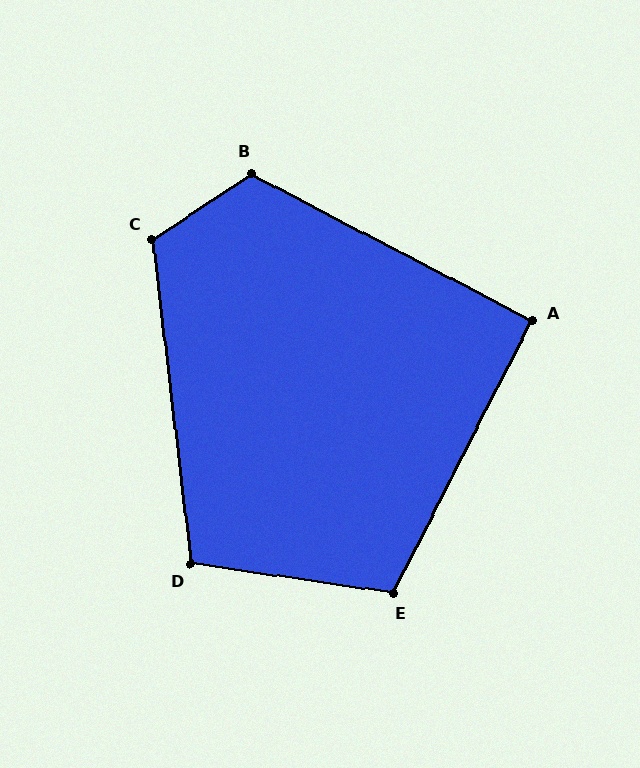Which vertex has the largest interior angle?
B, at approximately 119 degrees.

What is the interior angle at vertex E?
Approximately 109 degrees (obtuse).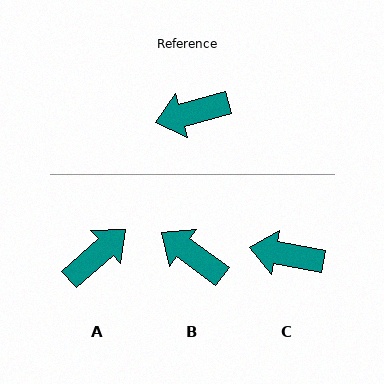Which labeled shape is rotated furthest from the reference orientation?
A, about 154 degrees away.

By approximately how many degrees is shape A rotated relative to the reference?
Approximately 154 degrees clockwise.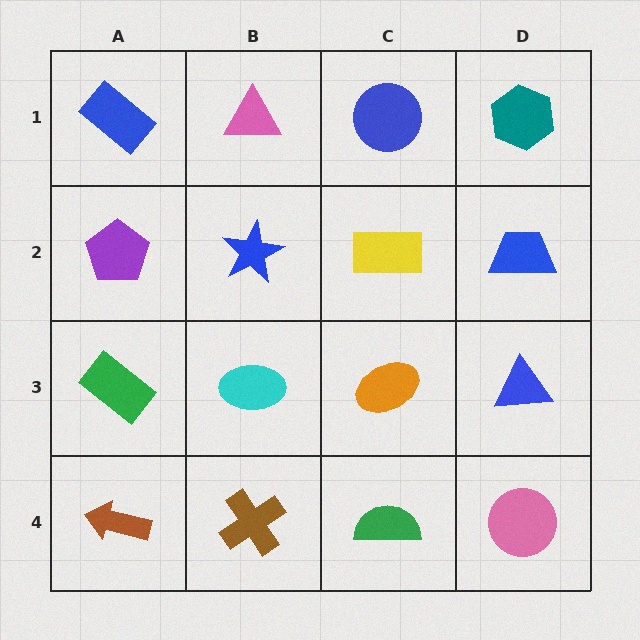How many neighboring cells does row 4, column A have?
2.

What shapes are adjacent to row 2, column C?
A blue circle (row 1, column C), an orange ellipse (row 3, column C), a blue star (row 2, column B), a blue trapezoid (row 2, column D).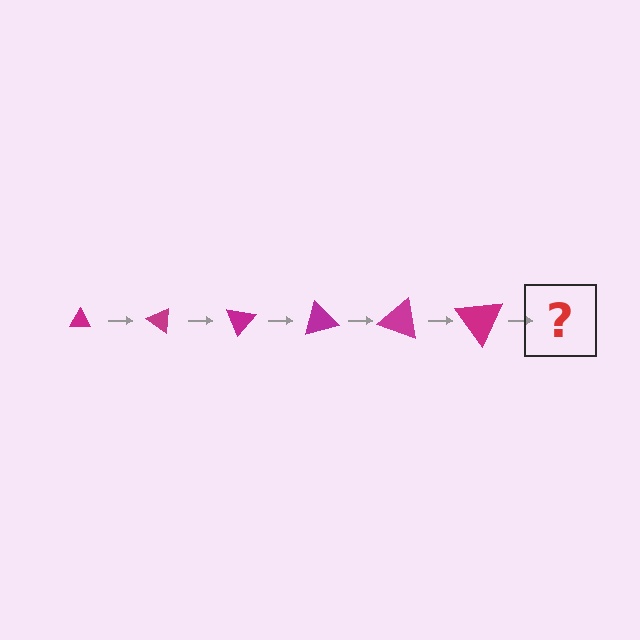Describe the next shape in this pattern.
It should be a triangle, larger than the previous one and rotated 210 degrees from the start.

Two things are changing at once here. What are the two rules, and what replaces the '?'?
The two rules are that the triangle grows larger each step and it rotates 35 degrees each step. The '?' should be a triangle, larger than the previous one and rotated 210 degrees from the start.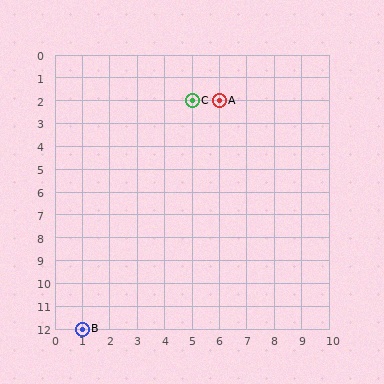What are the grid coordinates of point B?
Point B is at grid coordinates (1, 12).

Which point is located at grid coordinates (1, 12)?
Point B is at (1, 12).